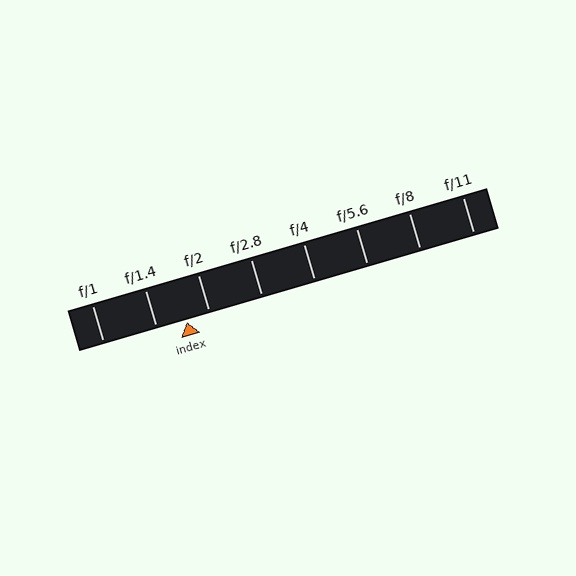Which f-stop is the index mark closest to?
The index mark is closest to f/2.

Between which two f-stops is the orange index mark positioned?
The index mark is between f/1.4 and f/2.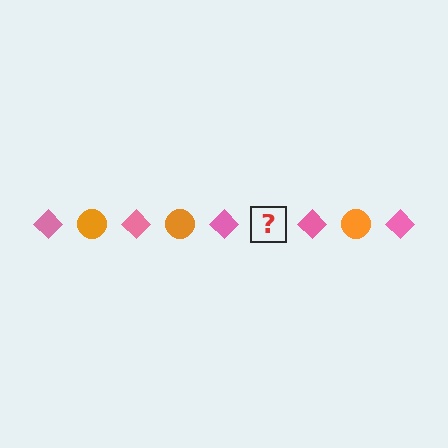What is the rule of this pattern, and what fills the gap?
The rule is that the pattern alternates between pink diamond and orange circle. The gap should be filled with an orange circle.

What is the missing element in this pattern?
The missing element is an orange circle.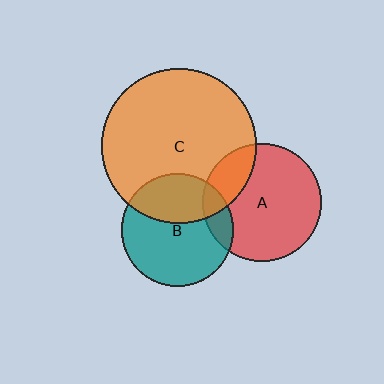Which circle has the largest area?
Circle C (orange).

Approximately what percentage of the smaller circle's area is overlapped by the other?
Approximately 15%.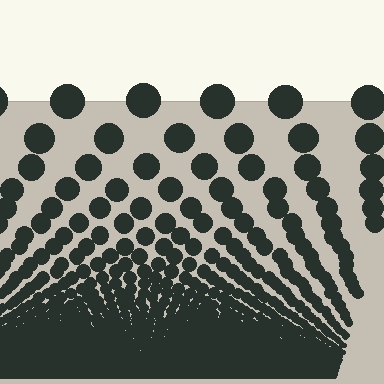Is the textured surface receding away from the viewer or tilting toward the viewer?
The surface appears to tilt toward the viewer. Texture elements get larger and sparser toward the top.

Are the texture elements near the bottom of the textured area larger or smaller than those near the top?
Smaller. The gradient is inverted — elements near the bottom are smaller and denser.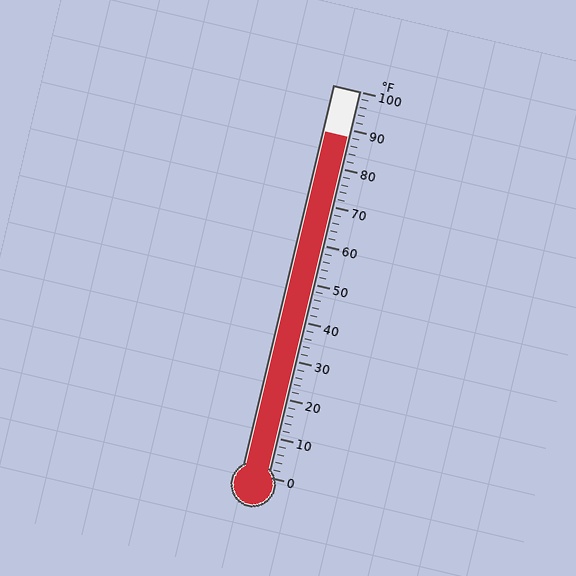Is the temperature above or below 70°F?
The temperature is above 70°F.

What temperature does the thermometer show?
The thermometer shows approximately 88°F.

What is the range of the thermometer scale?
The thermometer scale ranges from 0°F to 100°F.